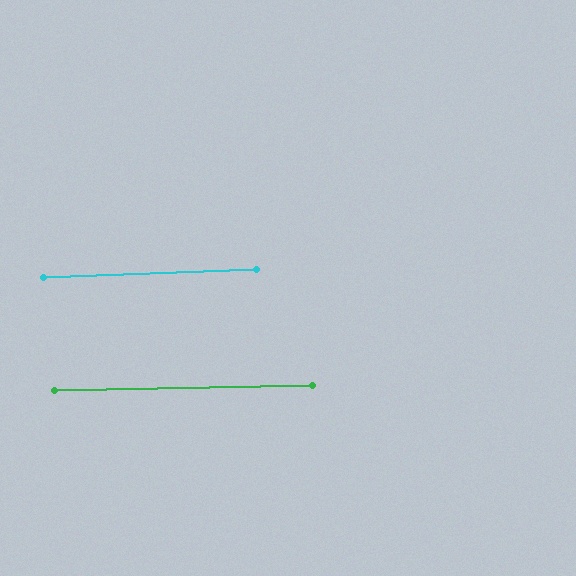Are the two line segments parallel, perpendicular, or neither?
Parallel — their directions differ by only 1.1°.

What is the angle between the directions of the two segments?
Approximately 1 degree.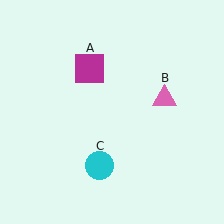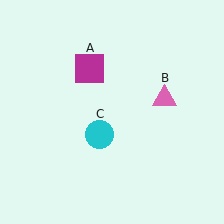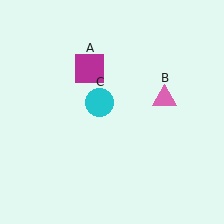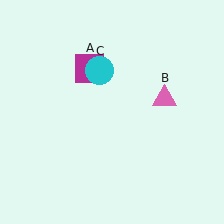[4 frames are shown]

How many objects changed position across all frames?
1 object changed position: cyan circle (object C).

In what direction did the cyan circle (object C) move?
The cyan circle (object C) moved up.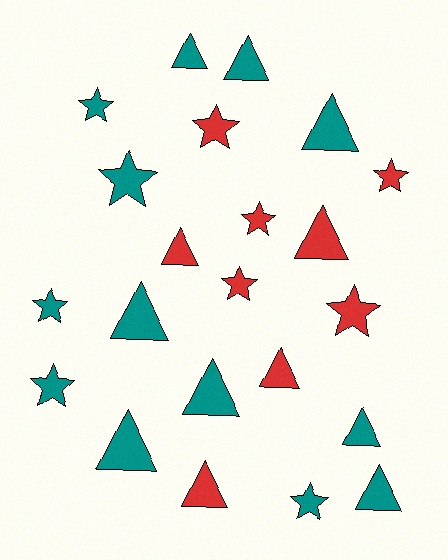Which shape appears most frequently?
Triangle, with 12 objects.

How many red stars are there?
There are 5 red stars.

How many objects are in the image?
There are 22 objects.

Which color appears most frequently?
Teal, with 13 objects.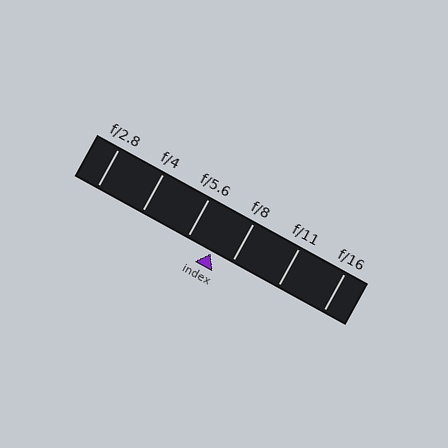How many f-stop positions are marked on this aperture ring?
There are 6 f-stop positions marked.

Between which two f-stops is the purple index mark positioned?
The index mark is between f/5.6 and f/8.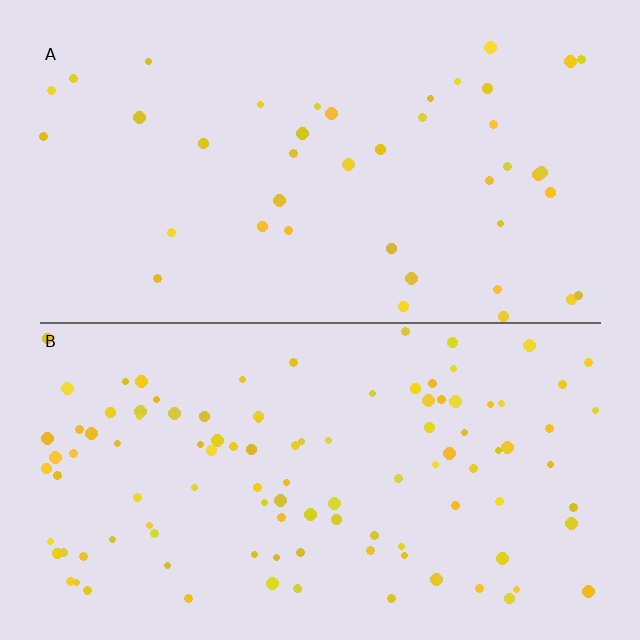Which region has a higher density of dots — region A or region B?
B (the bottom).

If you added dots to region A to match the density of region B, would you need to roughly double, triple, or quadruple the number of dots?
Approximately triple.